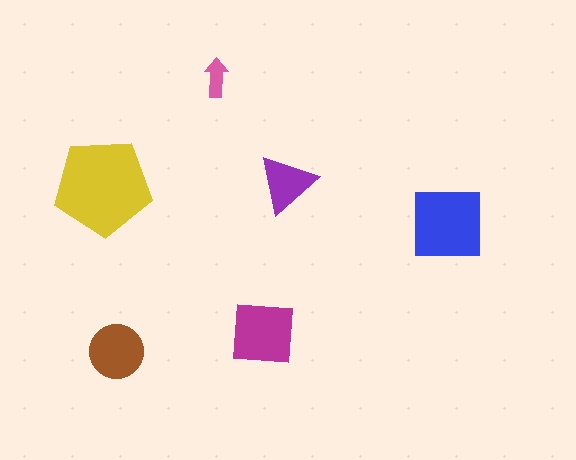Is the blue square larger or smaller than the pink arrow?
Larger.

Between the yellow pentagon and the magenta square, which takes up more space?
The yellow pentagon.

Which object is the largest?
The yellow pentagon.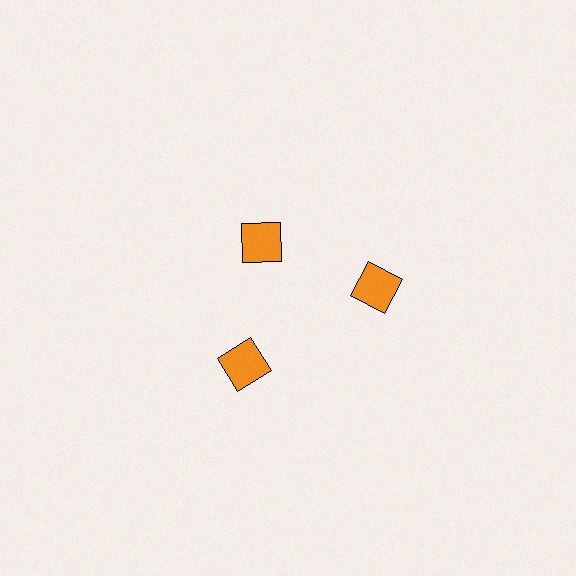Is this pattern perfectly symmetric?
No. The 3 orange squares are arranged in a ring, but one element near the 11 o'clock position is pulled inward toward the center, breaking the 3-fold rotational symmetry.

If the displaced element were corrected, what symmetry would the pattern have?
It would have 3-fold rotational symmetry — the pattern would map onto itself every 120 degrees.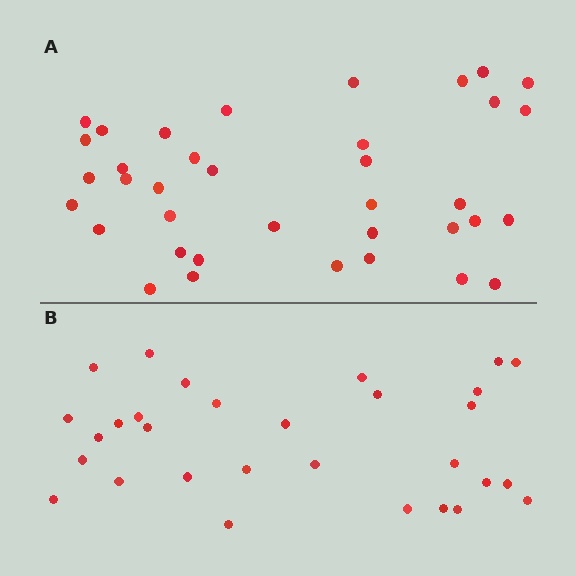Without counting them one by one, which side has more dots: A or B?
Region A (the top region) has more dots.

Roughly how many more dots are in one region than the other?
Region A has roughly 8 or so more dots than region B.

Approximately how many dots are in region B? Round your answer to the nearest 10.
About 30 dots.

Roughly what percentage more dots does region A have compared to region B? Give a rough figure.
About 25% more.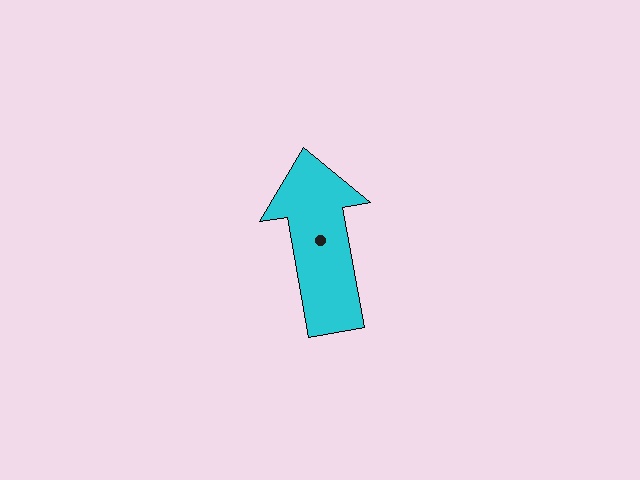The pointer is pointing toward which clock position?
Roughly 12 o'clock.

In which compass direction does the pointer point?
North.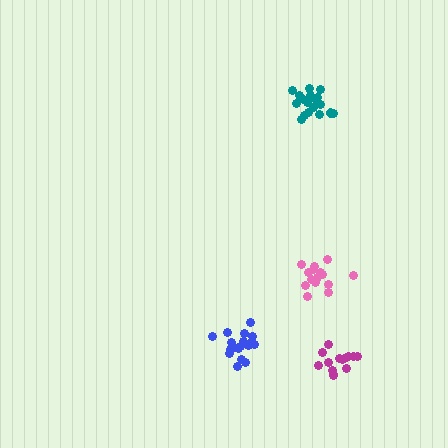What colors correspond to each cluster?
The clusters are colored: pink, magenta, blue, teal.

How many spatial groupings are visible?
There are 4 spatial groupings.